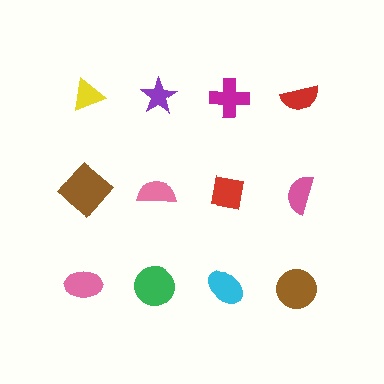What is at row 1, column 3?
A magenta cross.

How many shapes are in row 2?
4 shapes.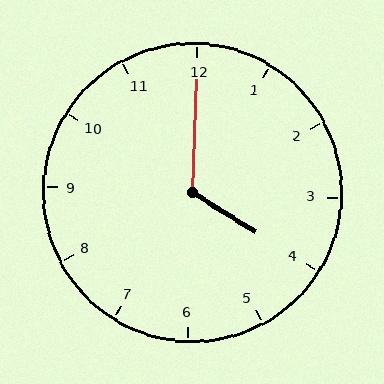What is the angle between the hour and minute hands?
Approximately 120 degrees.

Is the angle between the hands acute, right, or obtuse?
It is obtuse.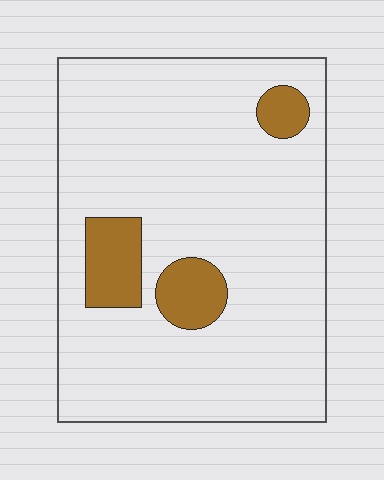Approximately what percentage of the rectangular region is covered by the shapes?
Approximately 10%.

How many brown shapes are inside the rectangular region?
3.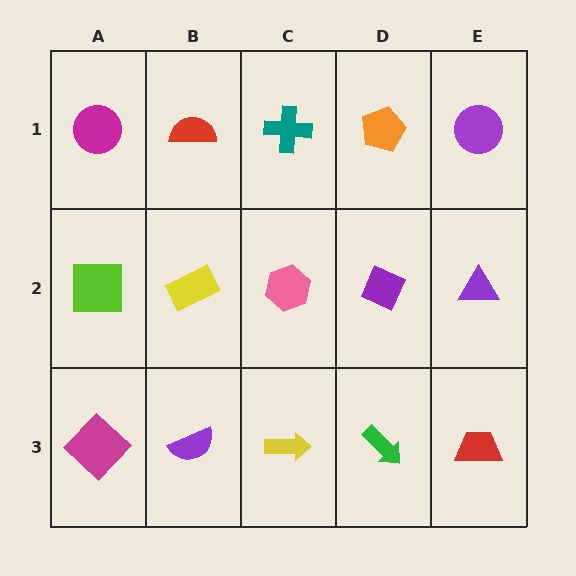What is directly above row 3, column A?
A lime square.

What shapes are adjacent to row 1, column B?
A yellow rectangle (row 2, column B), a magenta circle (row 1, column A), a teal cross (row 1, column C).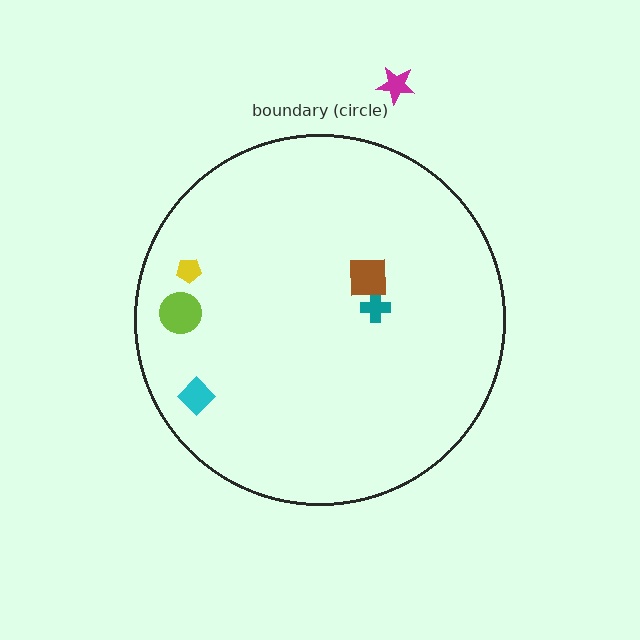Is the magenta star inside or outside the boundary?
Outside.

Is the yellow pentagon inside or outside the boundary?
Inside.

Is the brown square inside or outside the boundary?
Inside.